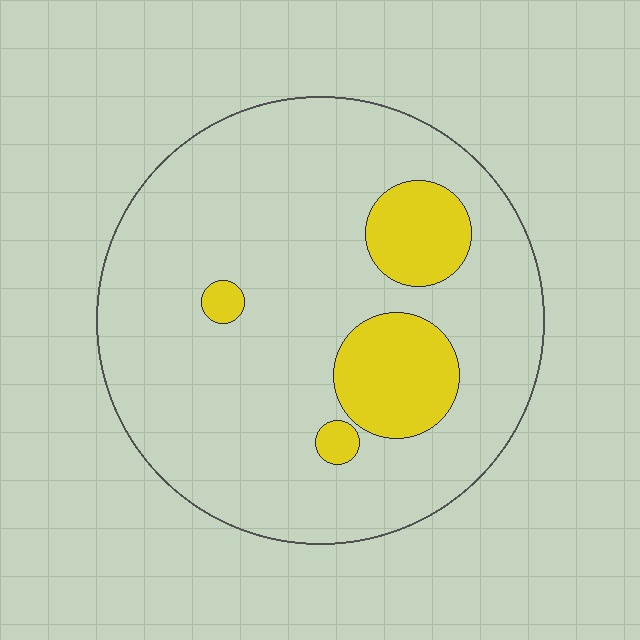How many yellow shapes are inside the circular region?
4.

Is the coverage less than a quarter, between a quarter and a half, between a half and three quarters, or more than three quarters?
Less than a quarter.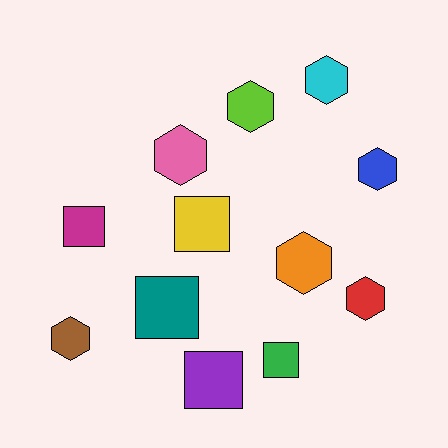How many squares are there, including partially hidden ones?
There are 5 squares.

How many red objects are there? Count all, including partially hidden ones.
There is 1 red object.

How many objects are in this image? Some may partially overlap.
There are 12 objects.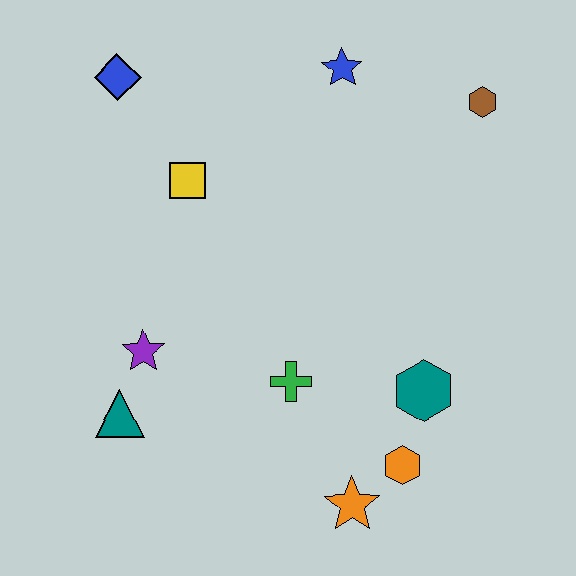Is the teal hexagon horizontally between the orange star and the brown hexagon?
Yes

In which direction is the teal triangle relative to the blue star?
The teal triangle is below the blue star.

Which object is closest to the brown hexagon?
The blue star is closest to the brown hexagon.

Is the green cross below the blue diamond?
Yes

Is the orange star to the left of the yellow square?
No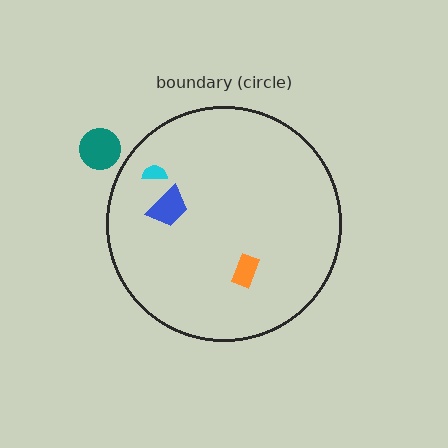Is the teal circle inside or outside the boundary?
Outside.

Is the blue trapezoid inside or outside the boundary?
Inside.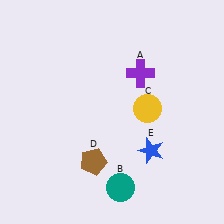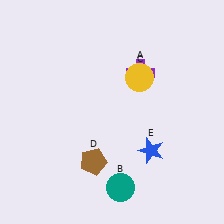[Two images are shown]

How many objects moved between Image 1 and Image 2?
1 object moved between the two images.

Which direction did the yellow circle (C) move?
The yellow circle (C) moved up.